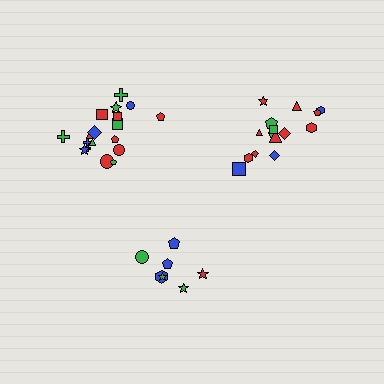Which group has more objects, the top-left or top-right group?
The top-left group.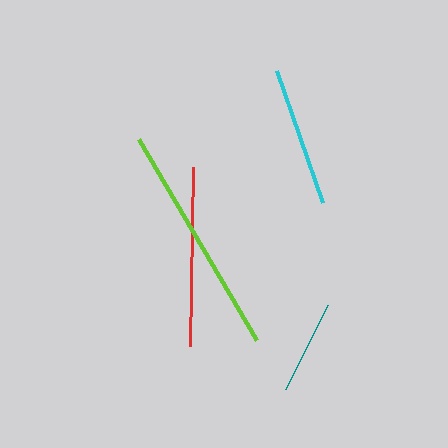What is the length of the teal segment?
The teal segment is approximately 94 pixels long.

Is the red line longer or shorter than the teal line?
The red line is longer than the teal line.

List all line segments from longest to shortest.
From longest to shortest: lime, red, cyan, teal.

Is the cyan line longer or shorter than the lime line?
The lime line is longer than the cyan line.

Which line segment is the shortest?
The teal line is the shortest at approximately 94 pixels.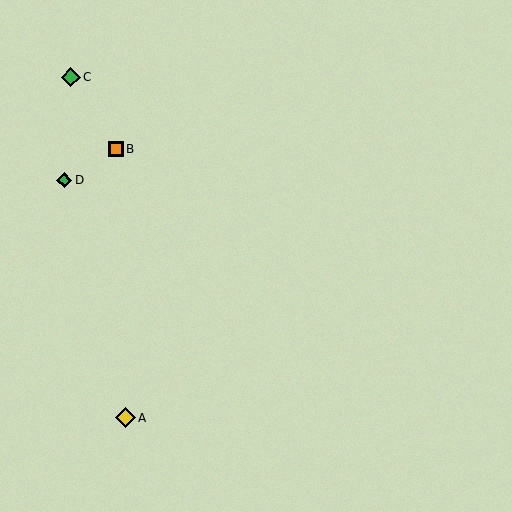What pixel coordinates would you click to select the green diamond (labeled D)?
Click at (64, 180) to select the green diamond D.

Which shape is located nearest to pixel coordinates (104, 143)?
The orange square (labeled B) at (116, 149) is nearest to that location.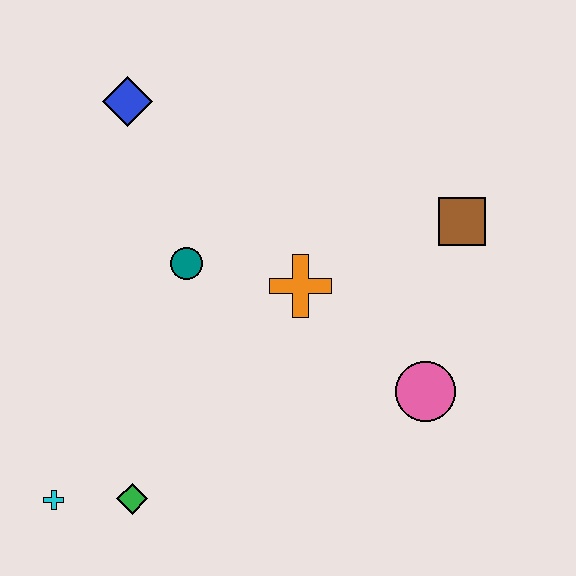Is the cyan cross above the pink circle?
No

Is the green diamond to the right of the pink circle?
No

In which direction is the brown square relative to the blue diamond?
The brown square is to the right of the blue diamond.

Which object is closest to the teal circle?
The orange cross is closest to the teal circle.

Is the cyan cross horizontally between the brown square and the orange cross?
No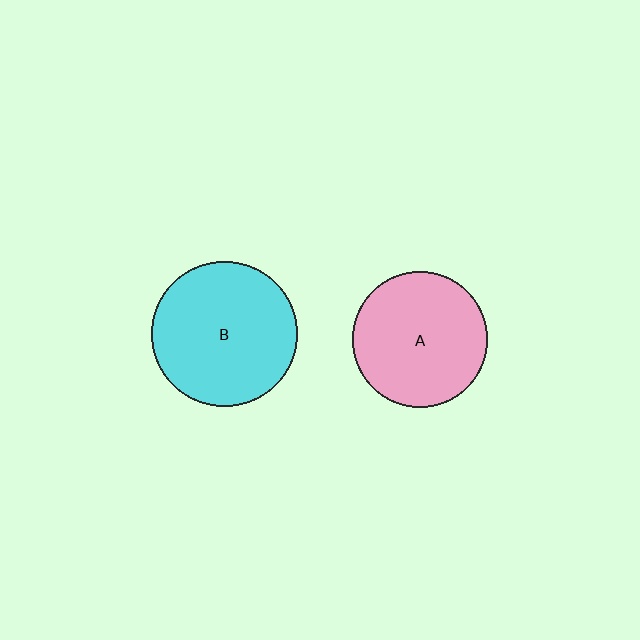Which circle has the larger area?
Circle B (cyan).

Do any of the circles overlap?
No, none of the circles overlap.